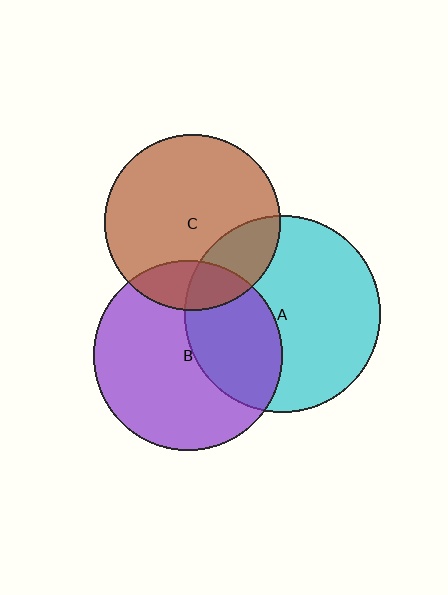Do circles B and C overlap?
Yes.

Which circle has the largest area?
Circle A (cyan).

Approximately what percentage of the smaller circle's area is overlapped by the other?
Approximately 20%.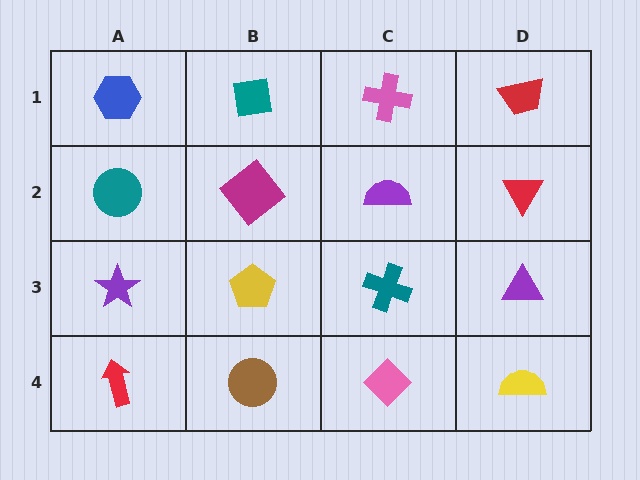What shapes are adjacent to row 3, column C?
A purple semicircle (row 2, column C), a pink diamond (row 4, column C), a yellow pentagon (row 3, column B), a purple triangle (row 3, column D).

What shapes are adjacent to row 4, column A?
A purple star (row 3, column A), a brown circle (row 4, column B).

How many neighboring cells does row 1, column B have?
3.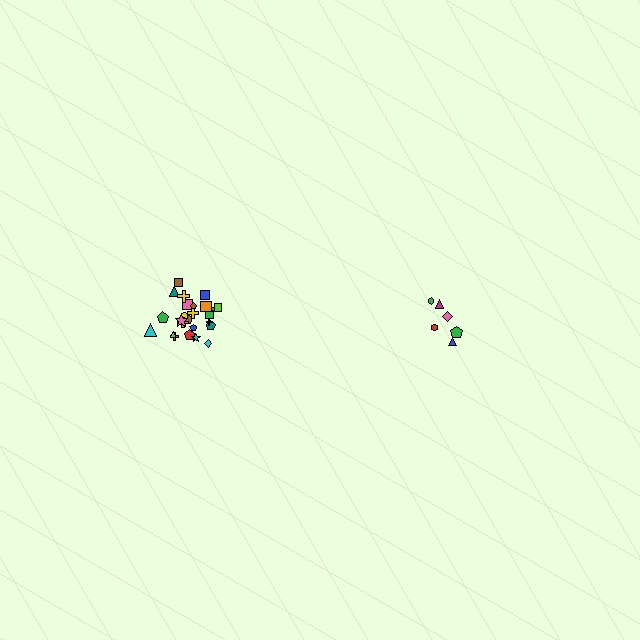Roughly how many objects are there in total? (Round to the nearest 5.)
Roughly 30 objects in total.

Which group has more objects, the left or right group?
The left group.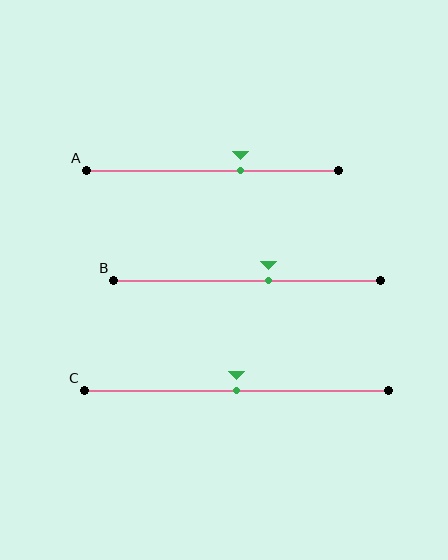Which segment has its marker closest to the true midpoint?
Segment C has its marker closest to the true midpoint.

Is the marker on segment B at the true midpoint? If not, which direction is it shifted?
No, the marker on segment B is shifted to the right by about 8% of the segment length.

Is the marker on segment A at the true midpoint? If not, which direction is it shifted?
No, the marker on segment A is shifted to the right by about 11% of the segment length.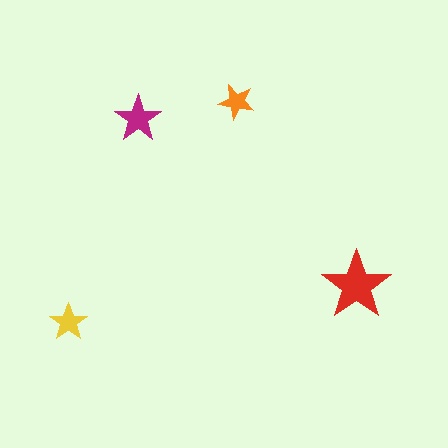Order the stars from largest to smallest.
the red one, the magenta one, the yellow one, the orange one.